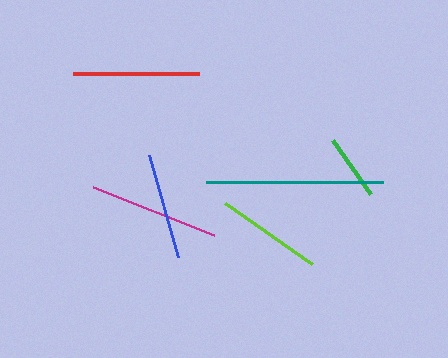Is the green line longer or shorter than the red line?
The red line is longer than the green line.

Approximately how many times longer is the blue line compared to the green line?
The blue line is approximately 1.6 times the length of the green line.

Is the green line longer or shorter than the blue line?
The blue line is longer than the green line.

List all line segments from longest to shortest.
From longest to shortest: teal, magenta, red, lime, blue, green.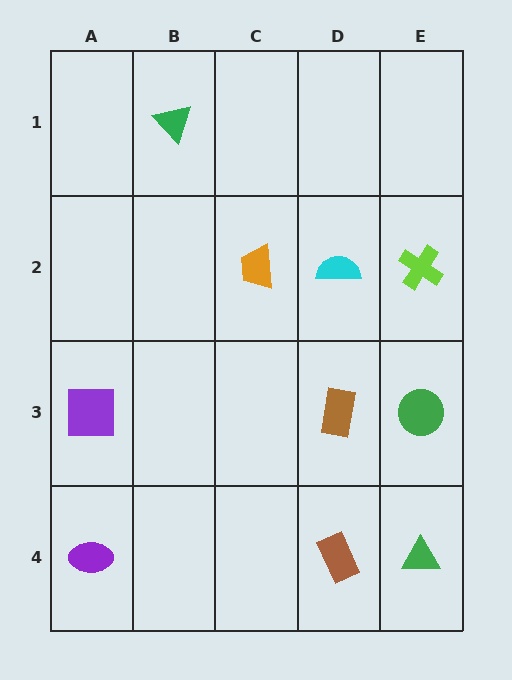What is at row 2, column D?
A cyan semicircle.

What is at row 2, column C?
An orange trapezoid.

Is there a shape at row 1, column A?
No, that cell is empty.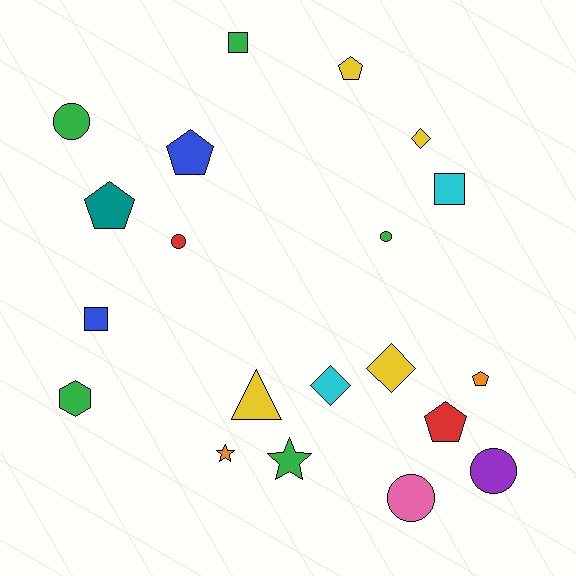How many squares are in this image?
There are 3 squares.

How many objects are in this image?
There are 20 objects.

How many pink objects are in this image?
There is 1 pink object.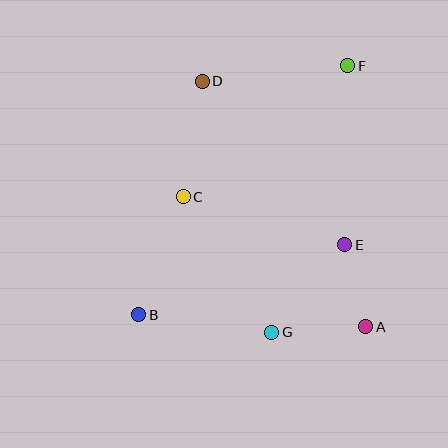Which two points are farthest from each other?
Points B and F are farthest from each other.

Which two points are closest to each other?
Points A and E are closest to each other.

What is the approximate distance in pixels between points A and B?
The distance between A and B is approximately 227 pixels.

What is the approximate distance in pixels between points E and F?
The distance between E and F is approximately 179 pixels.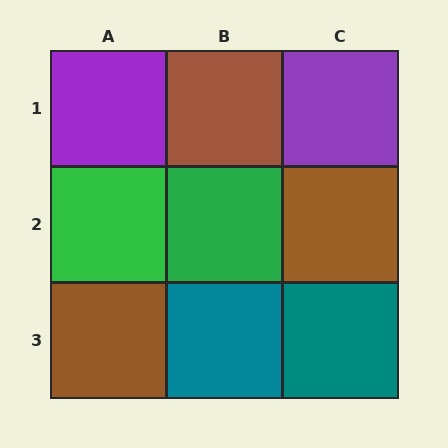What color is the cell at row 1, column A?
Purple.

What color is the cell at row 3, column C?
Teal.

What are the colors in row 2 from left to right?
Green, green, brown.